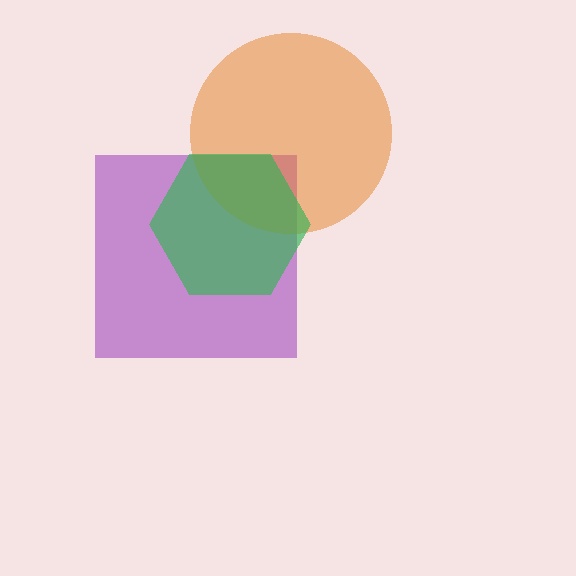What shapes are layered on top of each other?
The layered shapes are: a purple square, an orange circle, a green hexagon.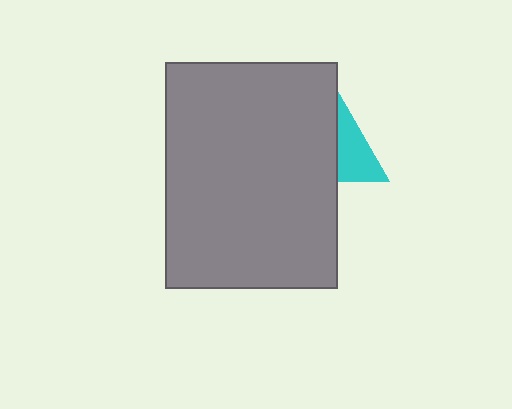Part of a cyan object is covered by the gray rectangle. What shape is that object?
It is a triangle.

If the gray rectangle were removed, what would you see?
You would see the complete cyan triangle.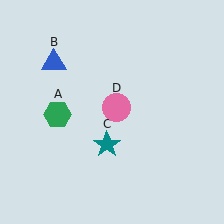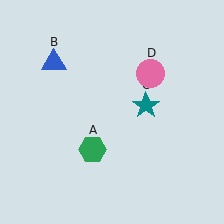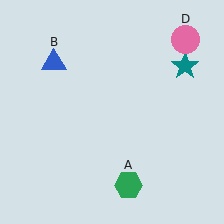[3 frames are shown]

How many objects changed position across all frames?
3 objects changed position: green hexagon (object A), teal star (object C), pink circle (object D).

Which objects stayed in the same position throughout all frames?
Blue triangle (object B) remained stationary.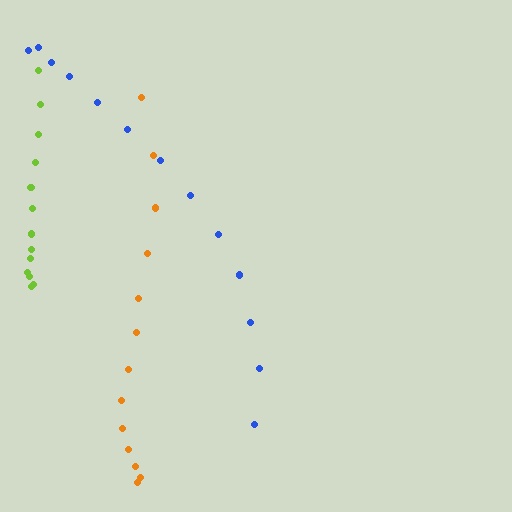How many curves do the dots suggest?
There are 3 distinct paths.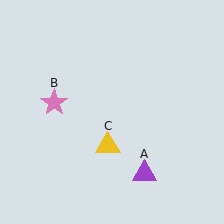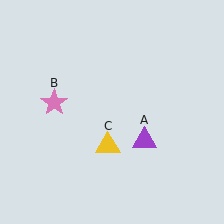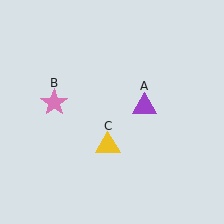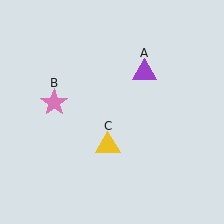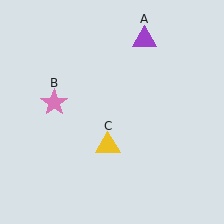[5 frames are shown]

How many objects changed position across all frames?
1 object changed position: purple triangle (object A).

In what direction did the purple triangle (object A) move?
The purple triangle (object A) moved up.